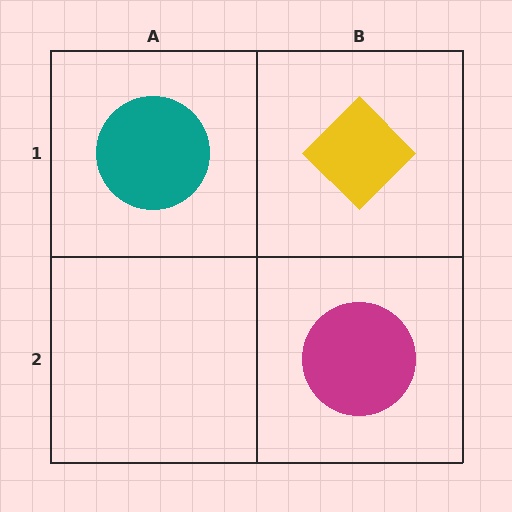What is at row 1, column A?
A teal circle.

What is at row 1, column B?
A yellow diamond.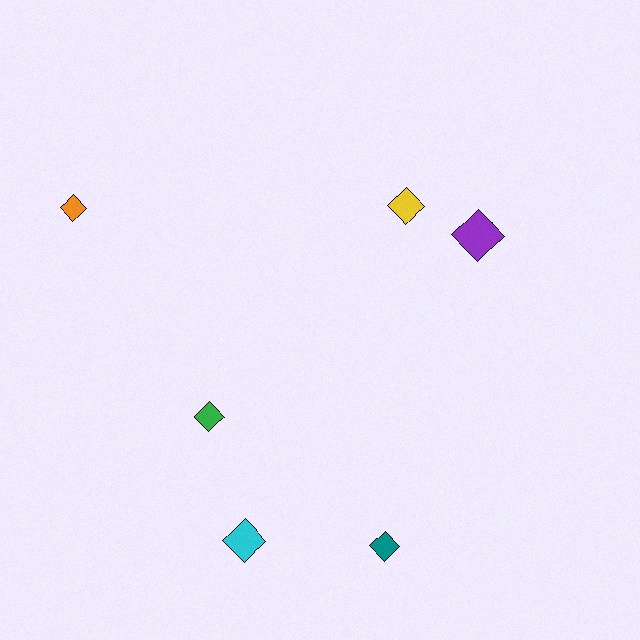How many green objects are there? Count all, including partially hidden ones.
There is 1 green object.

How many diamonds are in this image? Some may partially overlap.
There are 6 diamonds.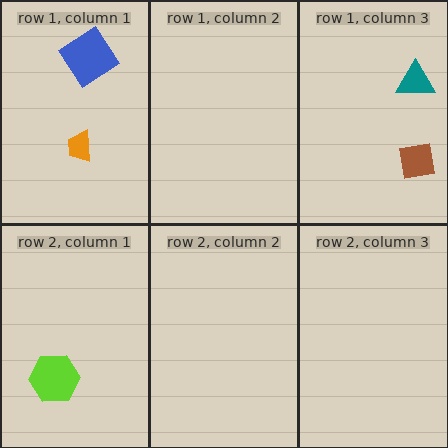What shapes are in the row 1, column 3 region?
The teal triangle, the brown square.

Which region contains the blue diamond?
The row 1, column 1 region.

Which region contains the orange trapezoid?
The row 1, column 1 region.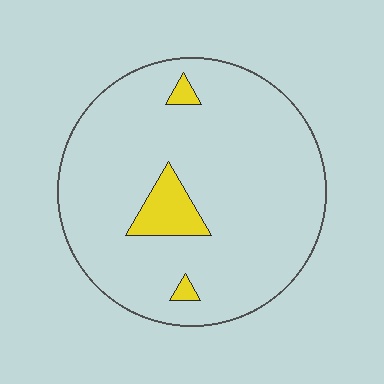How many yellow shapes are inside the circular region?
3.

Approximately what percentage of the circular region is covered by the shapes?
Approximately 10%.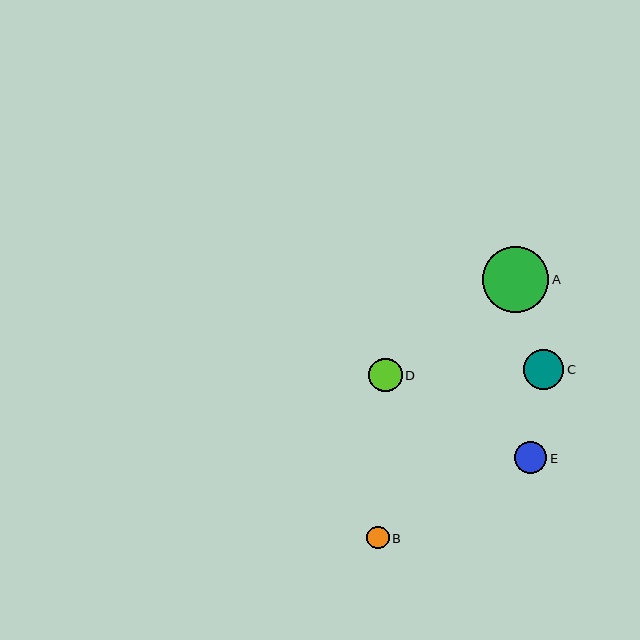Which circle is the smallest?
Circle B is the smallest with a size of approximately 23 pixels.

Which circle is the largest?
Circle A is the largest with a size of approximately 66 pixels.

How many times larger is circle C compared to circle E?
Circle C is approximately 1.3 times the size of circle E.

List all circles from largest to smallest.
From largest to smallest: A, C, D, E, B.